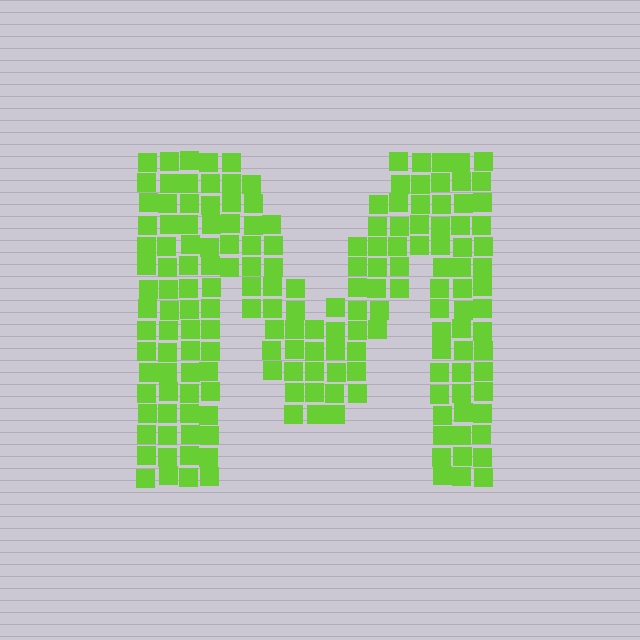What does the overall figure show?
The overall figure shows the letter M.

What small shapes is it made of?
It is made of small squares.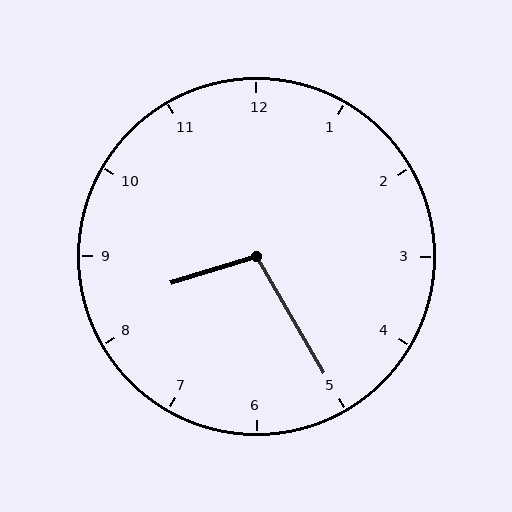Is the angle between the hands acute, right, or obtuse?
It is obtuse.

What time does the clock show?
8:25.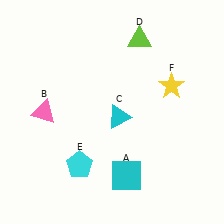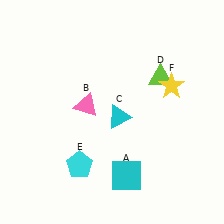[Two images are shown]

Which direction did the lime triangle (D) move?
The lime triangle (D) moved down.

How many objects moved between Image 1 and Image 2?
2 objects moved between the two images.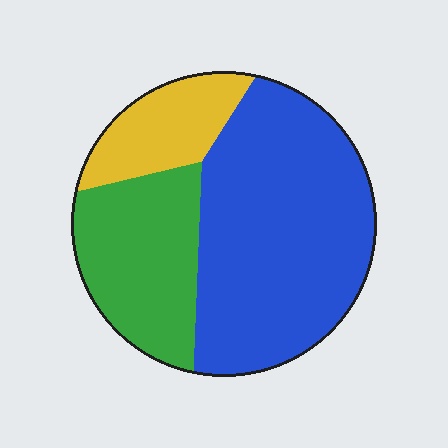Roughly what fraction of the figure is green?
Green takes up about one quarter (1/4) of the figure.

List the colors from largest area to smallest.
From largest to smallest: blue, green, yellow.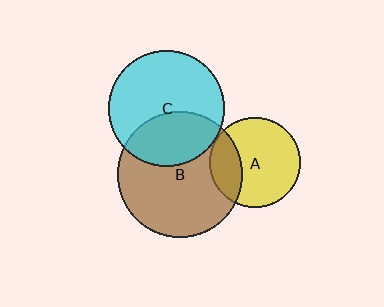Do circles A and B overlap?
Yes.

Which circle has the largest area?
Circle B (brown).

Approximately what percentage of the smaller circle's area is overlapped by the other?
Approximately 25%.